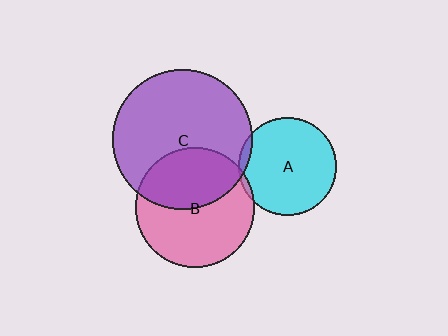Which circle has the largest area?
Circle C (purple).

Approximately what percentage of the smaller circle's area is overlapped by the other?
Approximately 5%.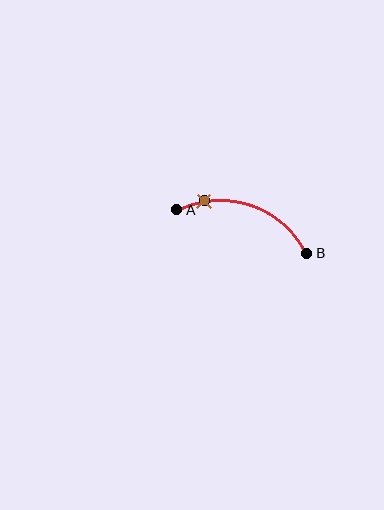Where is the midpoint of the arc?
The arc midpoint is the point on the curve farthest from the straight line joining A and B. It sits above that line.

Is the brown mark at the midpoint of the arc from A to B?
No. The brown mark lies on the arc but is closer to endpoint A. The arc midpoint would be at the point on the curve equidistant along the arc from both A and B.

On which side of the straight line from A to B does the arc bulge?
The arc bulges above the straight line connecting A and B.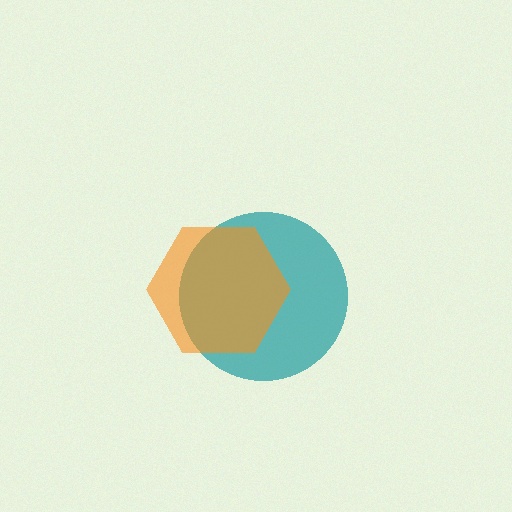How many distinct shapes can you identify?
There are 2 distinct shapes: a teal circle, an orange hexagon.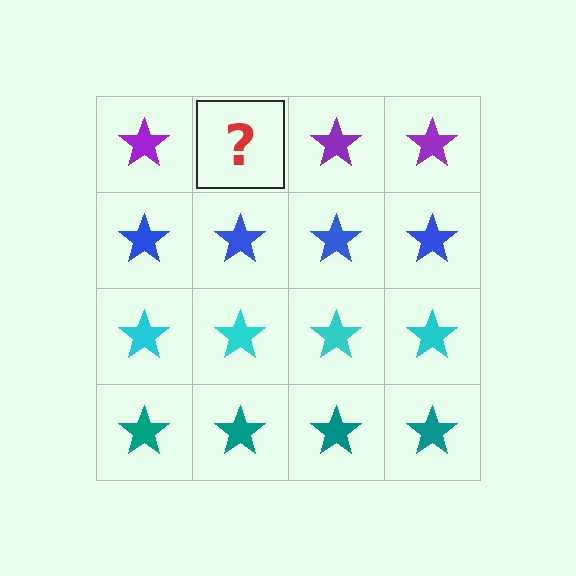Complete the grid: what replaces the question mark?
The question mark should be replaced with a purple star.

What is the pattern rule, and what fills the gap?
The rule is that each row has a consistent color. The gap should be filled with a purple star.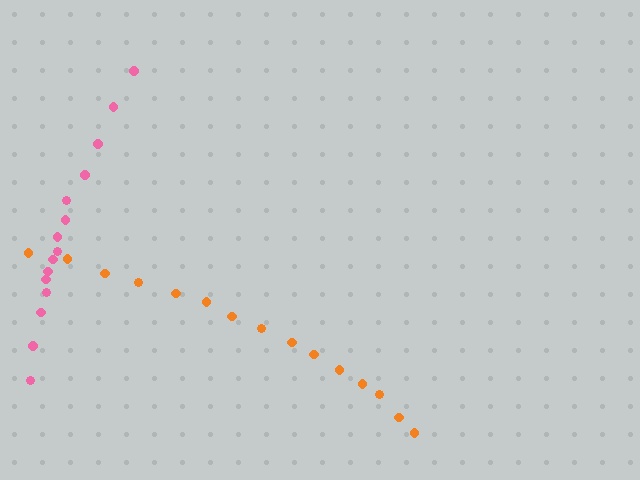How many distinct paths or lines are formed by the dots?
There are 2 distinct paths.